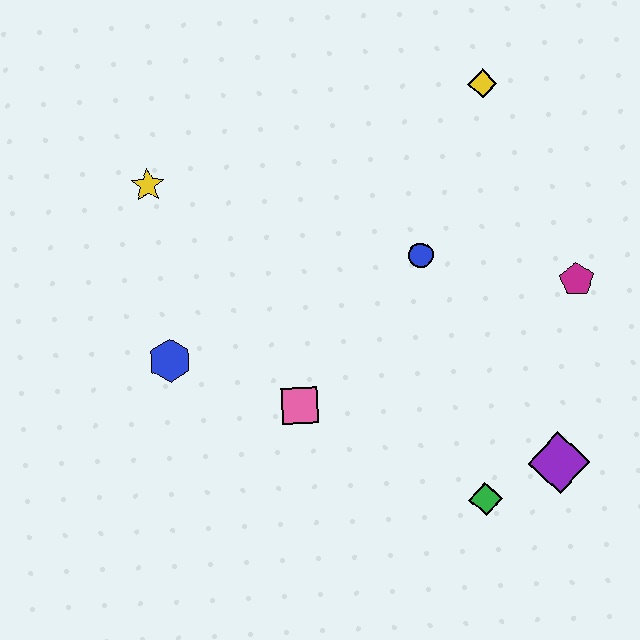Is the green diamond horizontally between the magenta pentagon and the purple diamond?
No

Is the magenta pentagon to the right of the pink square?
Yes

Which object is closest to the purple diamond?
The green diamond is closest to the purple diamond.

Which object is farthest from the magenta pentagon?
The yellow star is farthest from the magenta pentagon.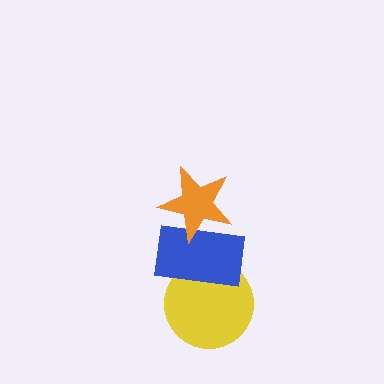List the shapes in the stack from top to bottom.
From top to bottom: the orange star, the blue rectangle, the yellow circle.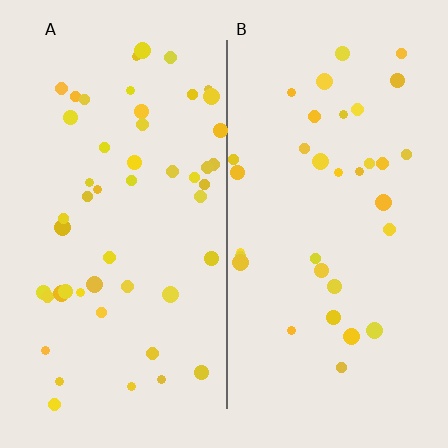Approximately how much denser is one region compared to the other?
Approximately 1.5× — region A over region B.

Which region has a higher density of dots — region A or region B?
A (the left).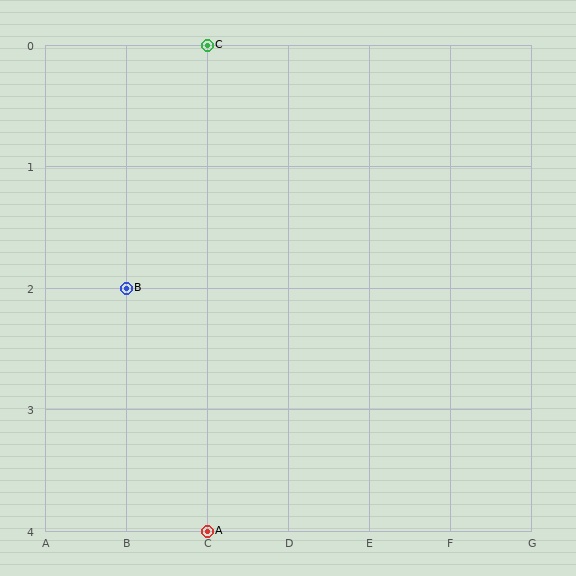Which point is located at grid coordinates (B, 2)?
Point B is at (B, 2).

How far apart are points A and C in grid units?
Points A and C are 4 rows apart.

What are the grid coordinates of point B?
Point B is at grid coordinates (B, 2).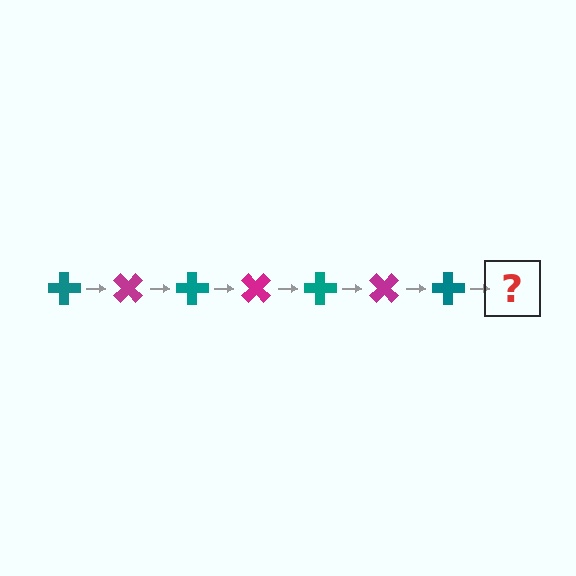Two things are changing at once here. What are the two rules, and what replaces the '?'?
The two rules are that it rotates 45 degrees each step and the color cycles through teal and magenta. The '?' should be a magenta cross, rotated 315 degrees from the start.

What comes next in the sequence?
The next element should be a magenta cross, rotated 315 degrees from the start.